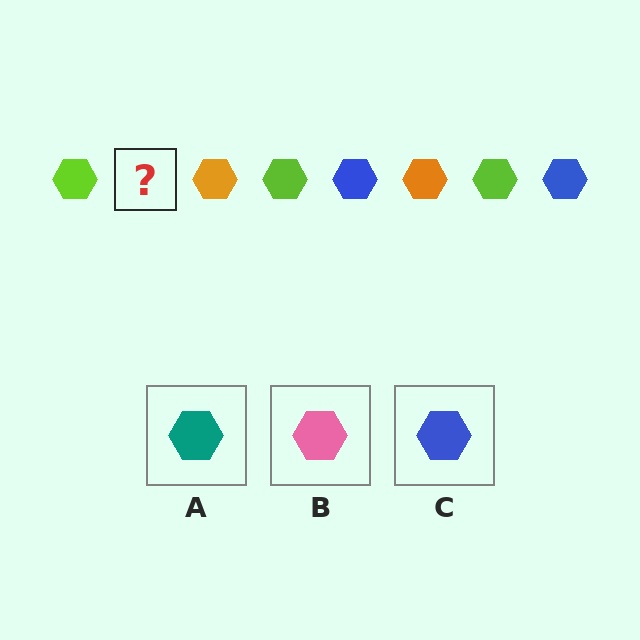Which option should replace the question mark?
Option C.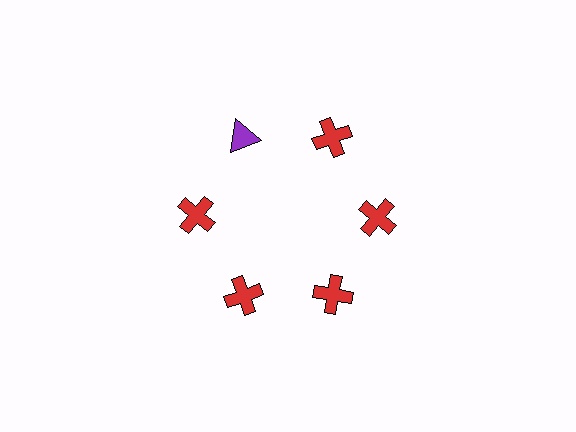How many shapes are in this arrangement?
There are 6 shapes arranged in a ring pattern.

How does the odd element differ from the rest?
It differs in both color (purple instead of red) and shape (triangle instead of cross).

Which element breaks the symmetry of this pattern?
The purple triangle at roughly the 11 o'clock position breaks the symmetry. All other shapes are red crosses.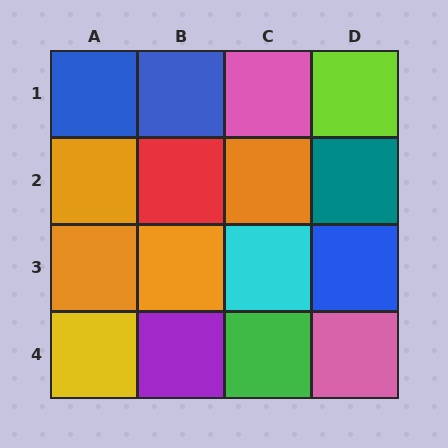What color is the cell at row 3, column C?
Cyan.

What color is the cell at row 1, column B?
Blue.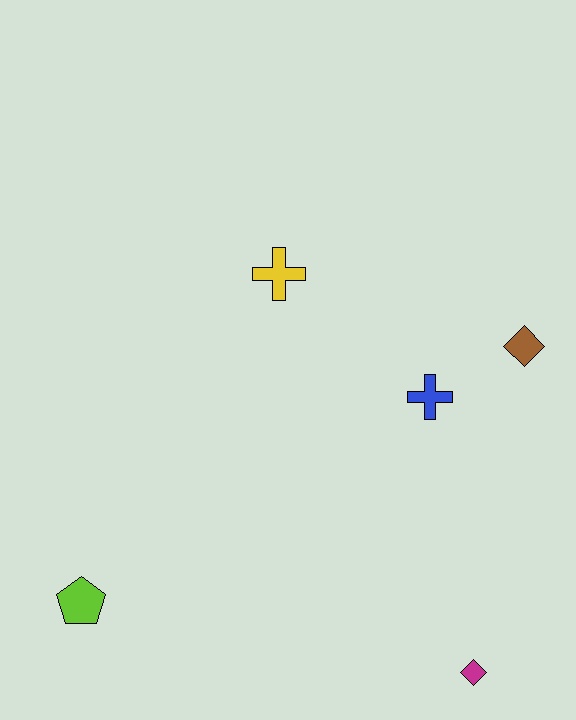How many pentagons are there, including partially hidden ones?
There is 1 pentagon.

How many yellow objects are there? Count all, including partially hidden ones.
There is 1 yellow object.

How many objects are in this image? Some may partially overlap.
There are 5 objects.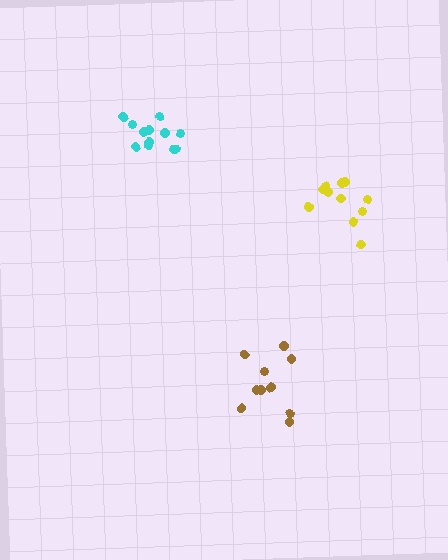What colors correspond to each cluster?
The clusters are colored: cyan, yellow, brown.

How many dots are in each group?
Group 1: 13 dots, Group 2: 11 dots, Group 3: 10 dots (34 total).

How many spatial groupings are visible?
There are 3 spatial groupings.